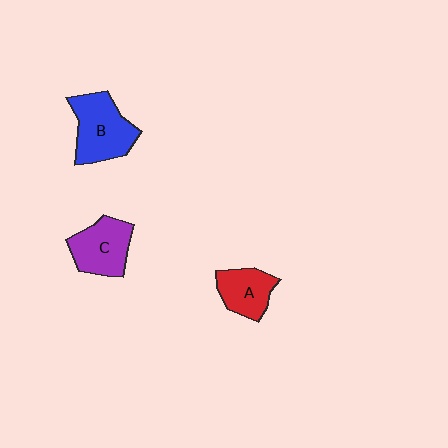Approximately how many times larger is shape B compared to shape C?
Approximately 1.2 times.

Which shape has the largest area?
Shape B (blue).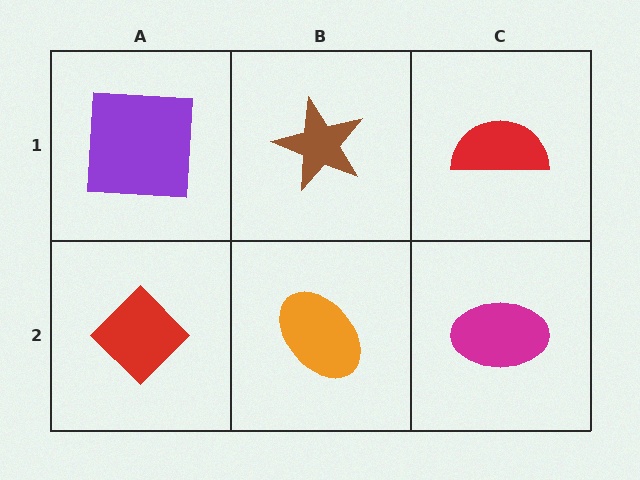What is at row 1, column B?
A brown star.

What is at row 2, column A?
A red diamond.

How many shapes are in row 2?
3 shapes.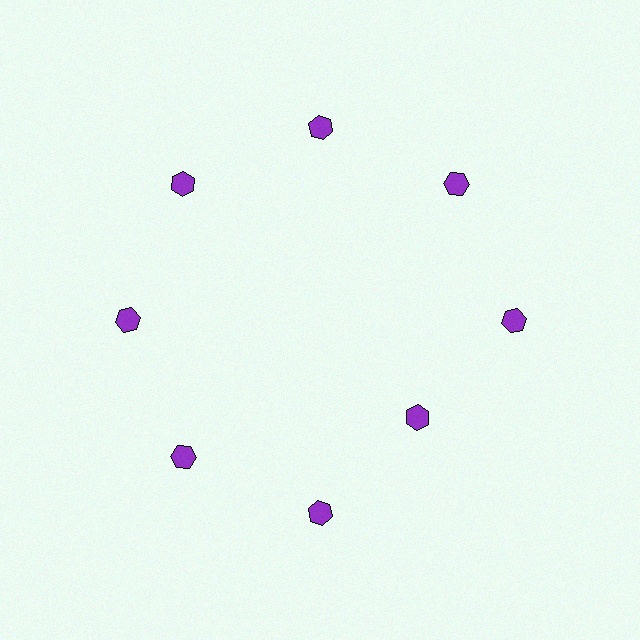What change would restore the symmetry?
The symmetry would be restored by moving it outward, back onto the ring so that all 8 hexagons sit at equal angles and equal distance from the center.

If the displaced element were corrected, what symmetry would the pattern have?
It would have 8-fold rotational symmetry — the pattern would map onto itself every 45 degrees.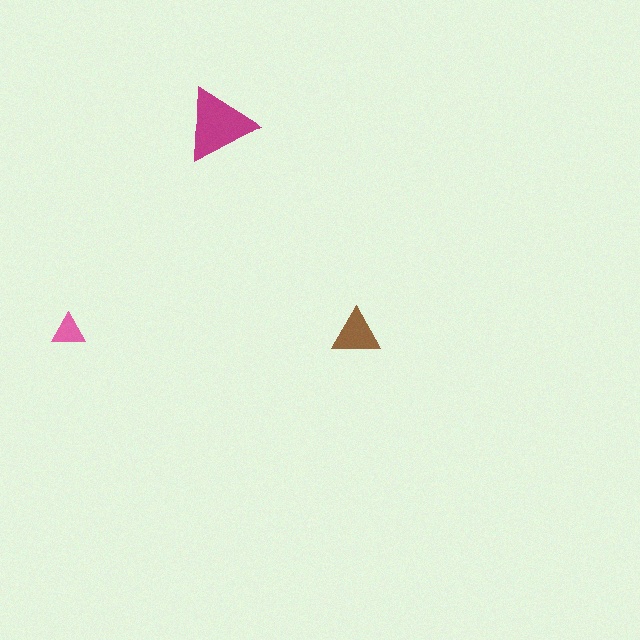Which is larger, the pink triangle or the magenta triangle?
The magenta one.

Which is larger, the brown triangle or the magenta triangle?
The magenta one.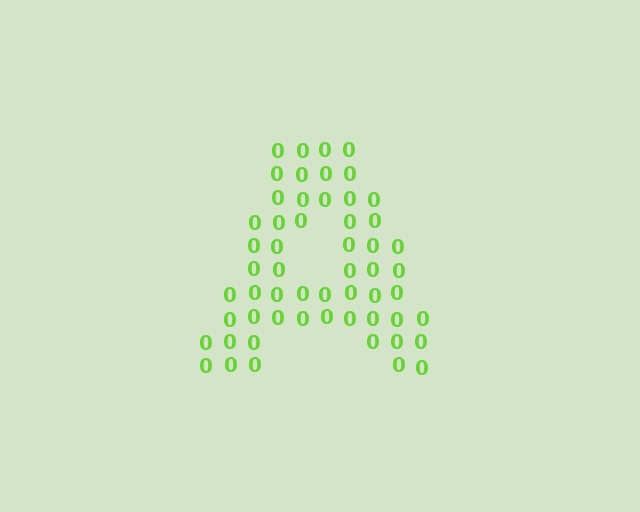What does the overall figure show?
The overall figure shows the letter A.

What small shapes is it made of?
It is made of small digit 0's.